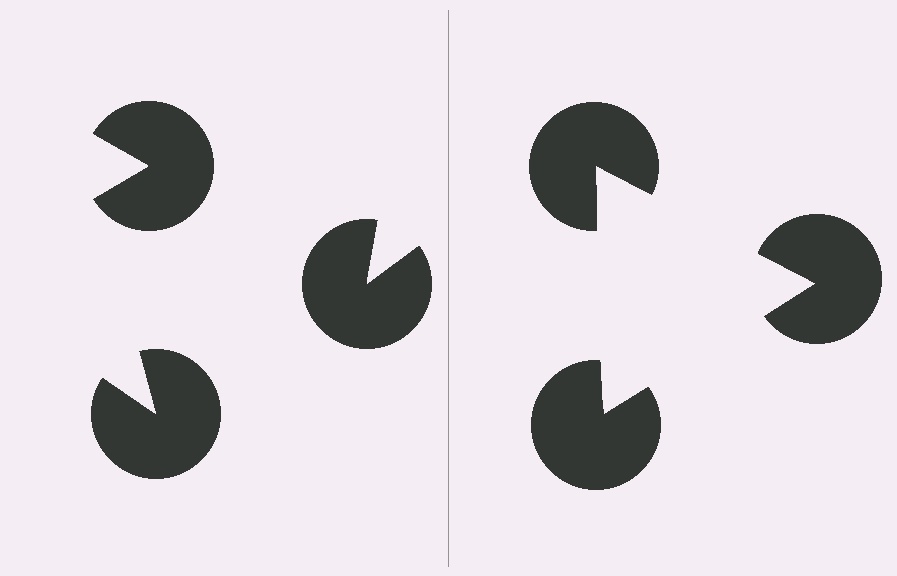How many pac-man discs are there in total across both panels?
6 — 3 on each side.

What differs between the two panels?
The pac-man discs are positioned identically on both sides; only the wedge orientations differ. On the right they align to a triangle; on the left they are misaligned.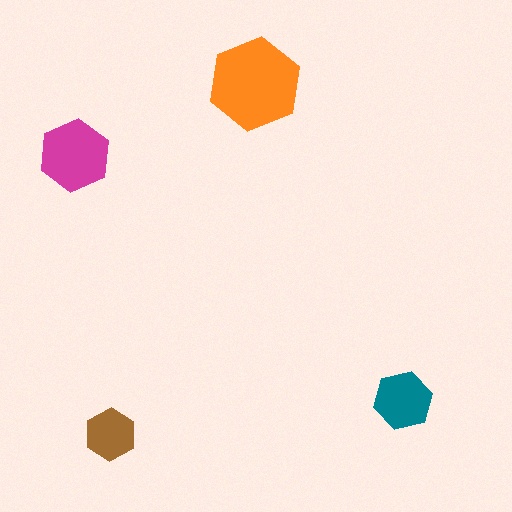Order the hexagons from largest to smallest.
the orange one, the magenta one, the teal one, the brown one.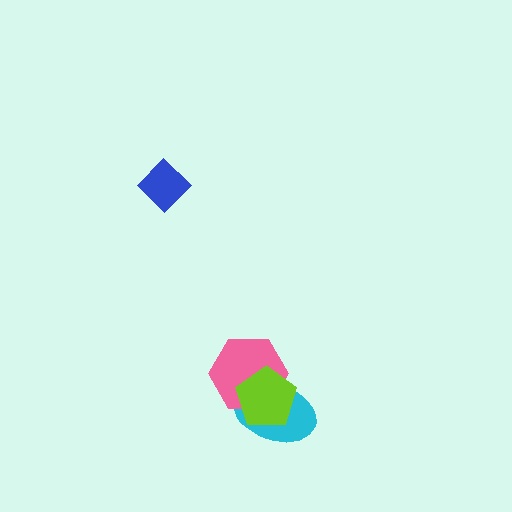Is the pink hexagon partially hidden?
Yes, it is partially covered by another shape.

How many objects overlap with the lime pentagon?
2 objects overlap with the lime pentagon.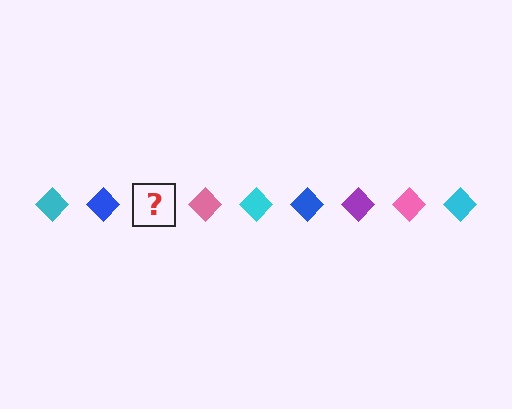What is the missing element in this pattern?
The missing element is a purple diamond.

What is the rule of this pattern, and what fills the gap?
The rule is that the pattern cycles through cyan, blue, purple, pink diamonds. The gap should be filled with a purple diamond.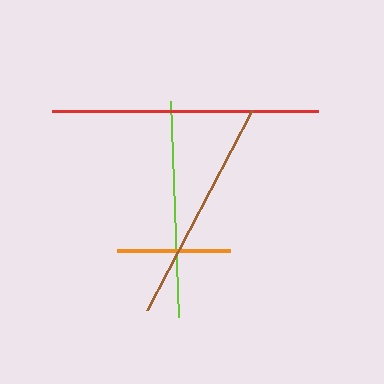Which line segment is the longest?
The red line is the longest at approximately 266 pixels.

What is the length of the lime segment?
The lime segment is approximately 217 pixels long.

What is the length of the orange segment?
The orange segment is approximately 113 pixels long.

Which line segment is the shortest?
The orange line is the shortest at approximately 113 pixels.